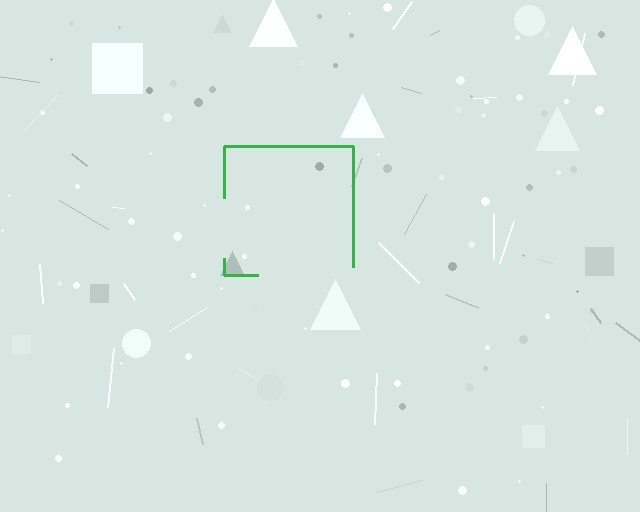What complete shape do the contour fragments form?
The contour fragments form a square.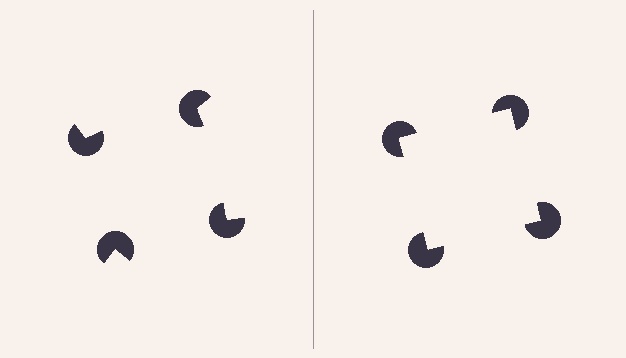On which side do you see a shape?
An illusory square appears on the right side. On the left side the wedge cuts are rotated, so no coherent shape forms.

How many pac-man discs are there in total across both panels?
8 — 4 on each side.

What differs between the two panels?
The pac-man discs are positioned identically on both sides; only the wedge orientations differ. On the right they align to a square; on the left they are misaligned.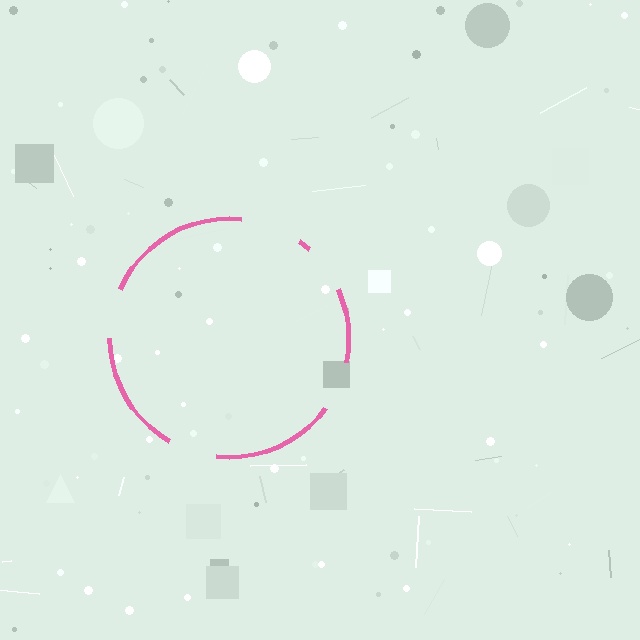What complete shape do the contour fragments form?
The contour fragments form a circle.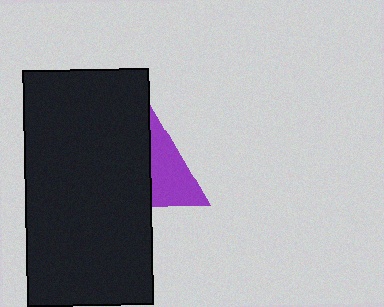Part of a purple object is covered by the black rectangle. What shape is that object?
It is a triangle.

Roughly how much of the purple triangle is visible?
About half of it is visible (roughly 48%).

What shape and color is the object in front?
The object in front is a black rectangle.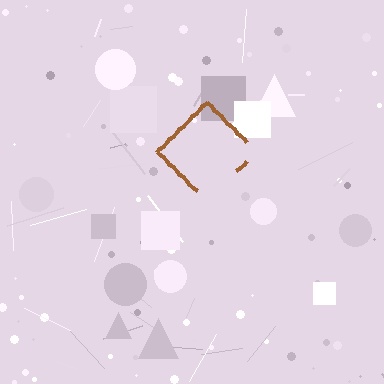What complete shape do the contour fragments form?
The contour fragments form a diamond.